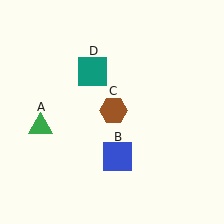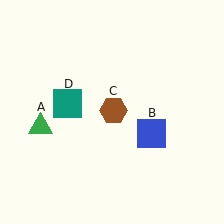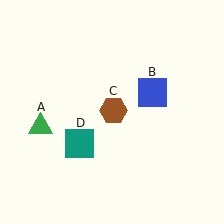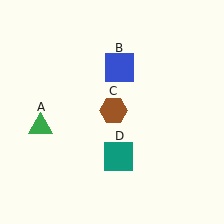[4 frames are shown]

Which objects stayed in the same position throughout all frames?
Green triangle (object A) and brown hexagon (object C) remained stationary.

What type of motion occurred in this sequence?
The blue square (object B), teal square (object D) rotated counterclockwise around the center of the scene.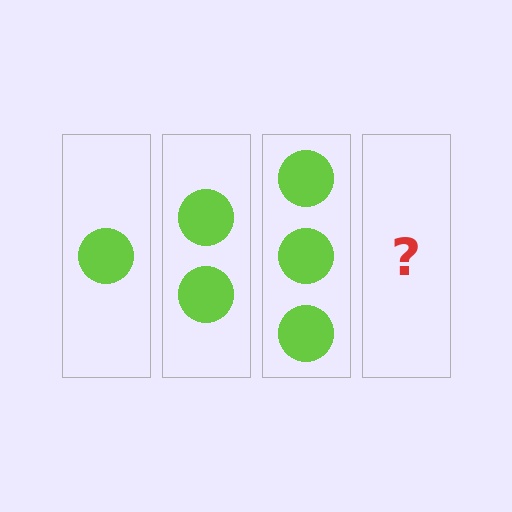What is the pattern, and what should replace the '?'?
The pattern is that each step adds one more circle. The '?' should be 4 circles.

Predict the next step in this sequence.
The next step is 4 circles.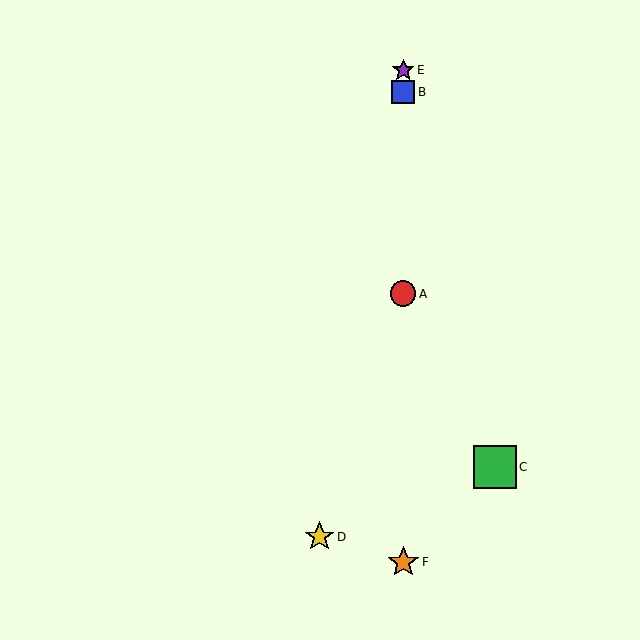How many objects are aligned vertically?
4 objects (A, B, E, F) are aligned vertically.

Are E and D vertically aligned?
No, E is at x≈403 and D is at x≈319.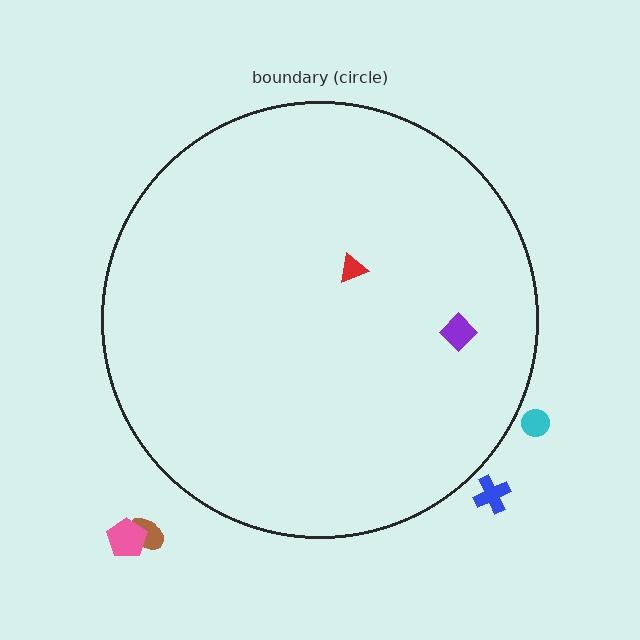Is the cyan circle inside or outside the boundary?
Outside.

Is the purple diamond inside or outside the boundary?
Inside.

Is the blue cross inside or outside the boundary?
Outside.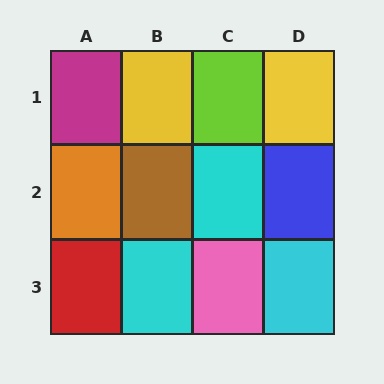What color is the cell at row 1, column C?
Lime.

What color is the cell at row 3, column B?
Cyan.